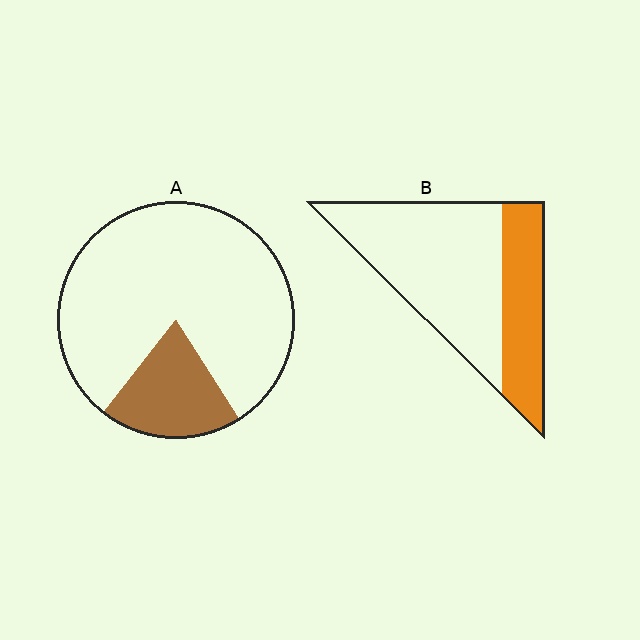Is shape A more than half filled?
No.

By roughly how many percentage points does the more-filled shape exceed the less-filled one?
By roughly 15 percentage points (B over A).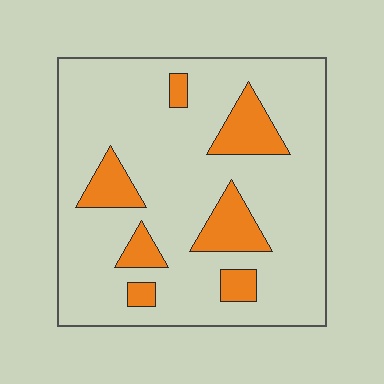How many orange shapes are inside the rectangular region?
7.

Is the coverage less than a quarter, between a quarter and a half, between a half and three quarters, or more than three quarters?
Less than a quarter.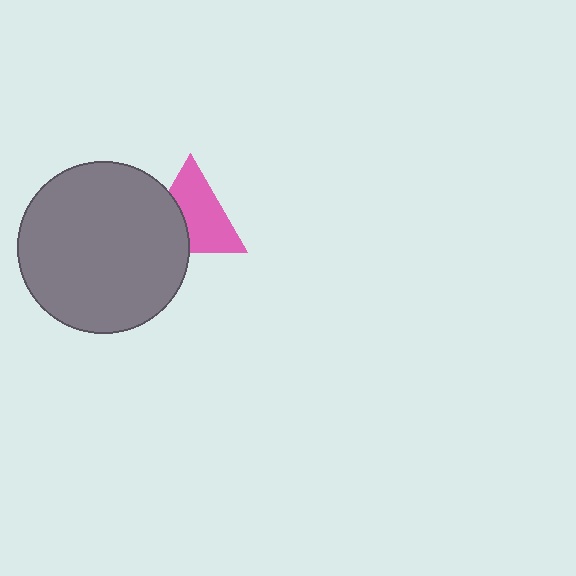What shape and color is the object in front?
The object in front is a gray circle.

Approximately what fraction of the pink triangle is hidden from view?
Roughly 36% of the pink triangle is hidden behind the gray circle.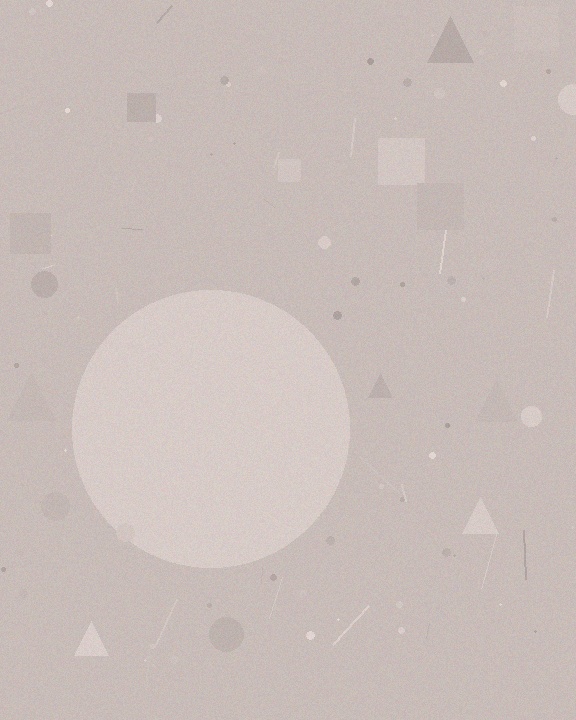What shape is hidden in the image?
A circle is hidden in the image.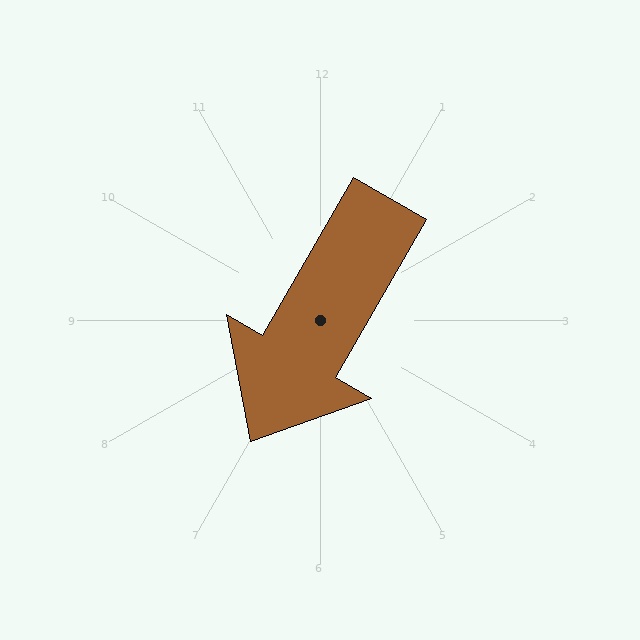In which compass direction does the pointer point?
Southwest.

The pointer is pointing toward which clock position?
Roughly 7 o'clock.